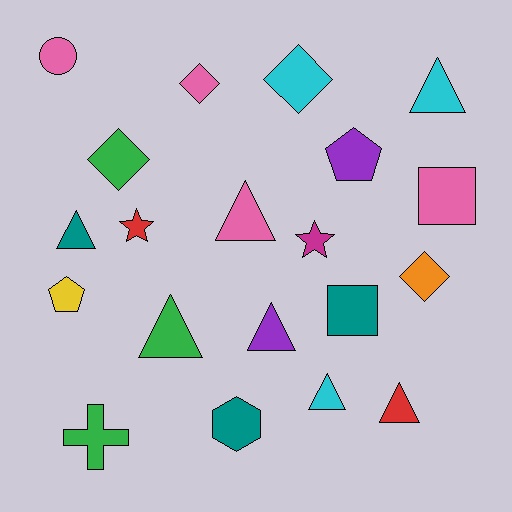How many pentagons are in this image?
There are 2 pentagons.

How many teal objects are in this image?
There are 3 teal objects.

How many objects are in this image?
There are 20 objects.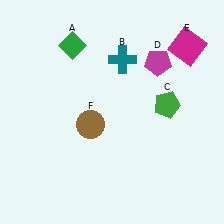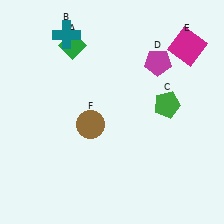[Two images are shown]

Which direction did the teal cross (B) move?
The teal cross (B) moved left.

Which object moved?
The teal cross (B) moved left.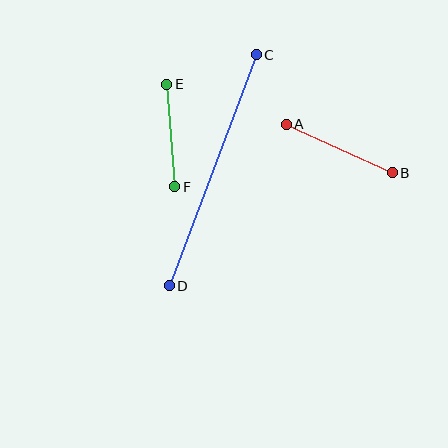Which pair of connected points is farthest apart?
Points C and D are farthest apart.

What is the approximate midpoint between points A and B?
The midpoint is at approximately (339, 148) pixels.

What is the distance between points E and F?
The distance is approximately 102 pixels.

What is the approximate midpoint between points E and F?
The midpoint is at approximately (171, 136) pixels.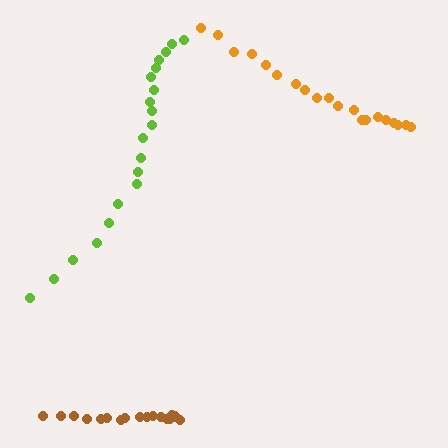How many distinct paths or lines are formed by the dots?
There are 3 distinct paths.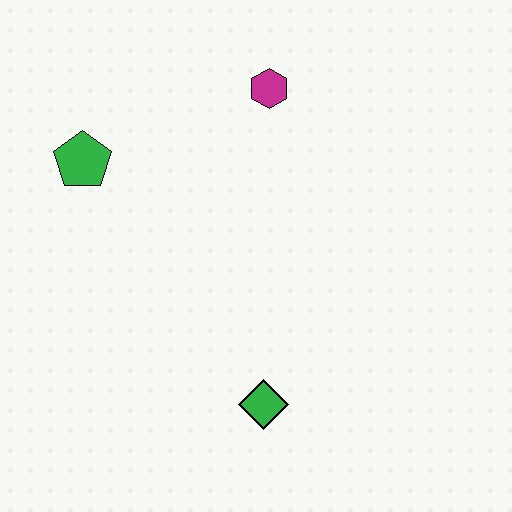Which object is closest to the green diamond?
The green pentagon is closest to the green diamond.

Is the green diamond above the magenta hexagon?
No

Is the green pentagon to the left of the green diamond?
Yes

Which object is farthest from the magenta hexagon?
The green diamond is farthest from the magenta hexagon.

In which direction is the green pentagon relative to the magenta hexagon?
The green pentagon is to the left of the magenta hexagon.